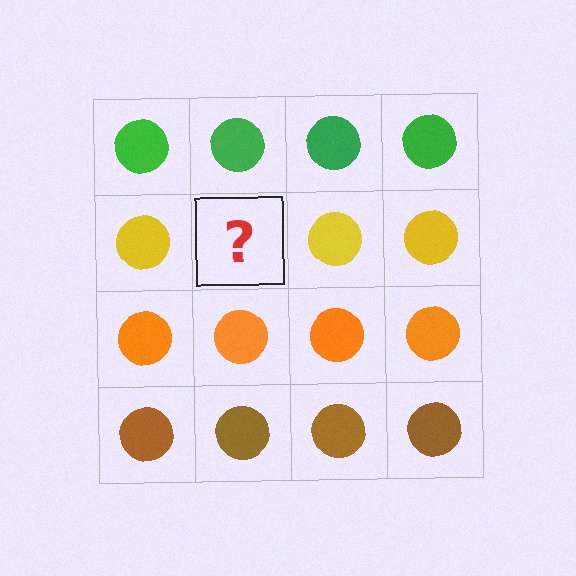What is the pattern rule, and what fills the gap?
The rule is that each row has a consistent color. The gap should be filled with a yellow circle.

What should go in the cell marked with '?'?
The missing cell should contain a yellow circle.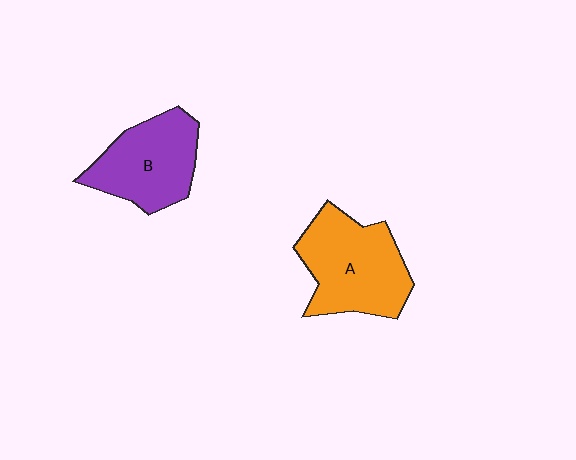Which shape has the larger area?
Shape A (orange).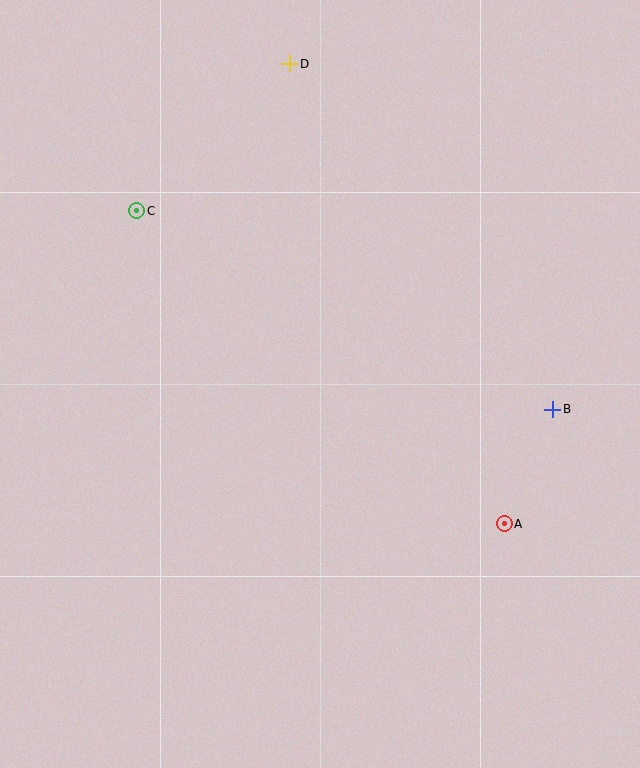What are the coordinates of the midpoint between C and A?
The midpoint between C and A is at (320, 367).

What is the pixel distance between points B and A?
The distance between B and A is 125 pixels.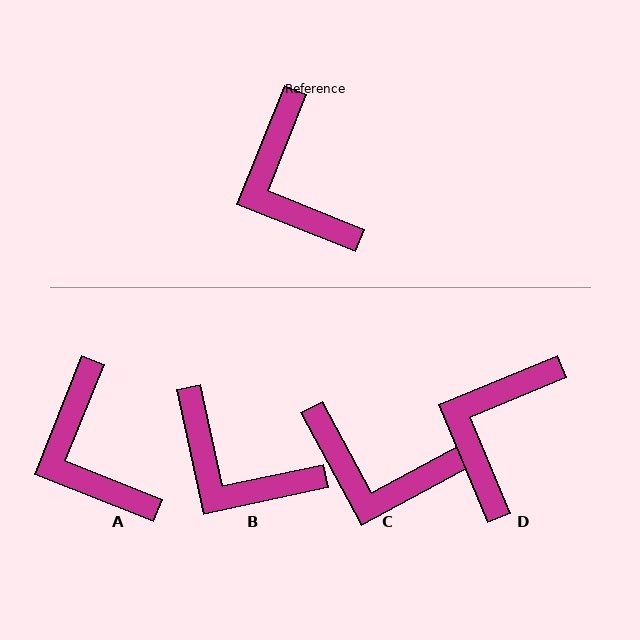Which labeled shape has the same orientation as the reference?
A.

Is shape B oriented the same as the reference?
No, it is off by about 34 degrees.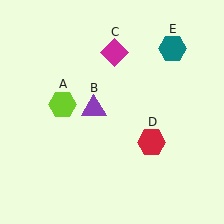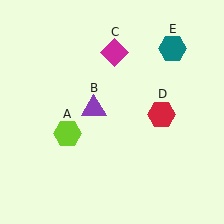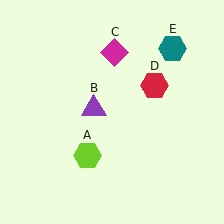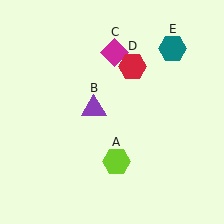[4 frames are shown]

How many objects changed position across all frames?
2 objects changed position: lime hexagon (object A), red hexagon (object D).